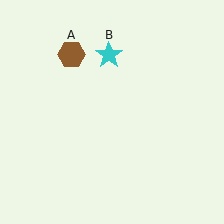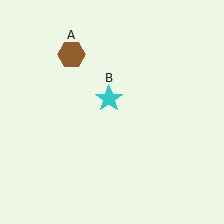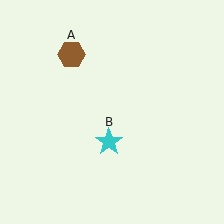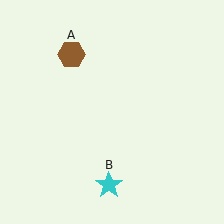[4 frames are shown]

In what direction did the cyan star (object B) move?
The cyan star (object B) moved down.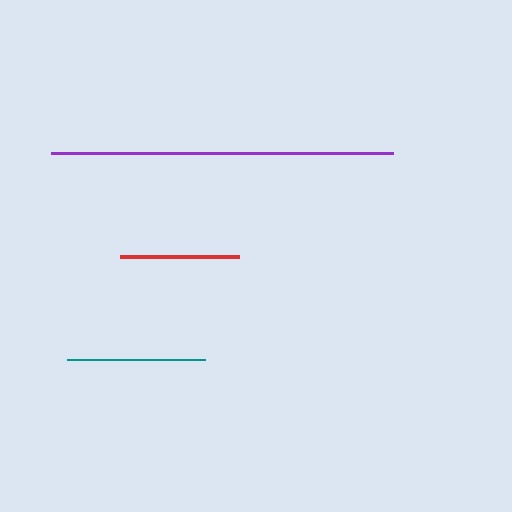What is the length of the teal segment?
The teal segment is approximately 138 pixels long.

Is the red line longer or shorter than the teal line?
The teal line is longer than the red line.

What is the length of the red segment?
The red segment is approximately 119 pixels long.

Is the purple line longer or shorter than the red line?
The purple line is longer than the red line.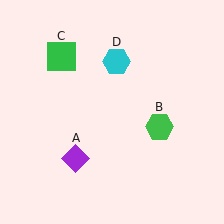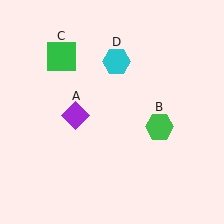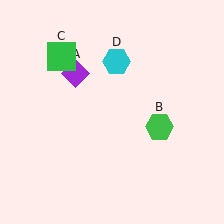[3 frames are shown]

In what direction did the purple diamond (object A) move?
The purple diamond (object A) moved up.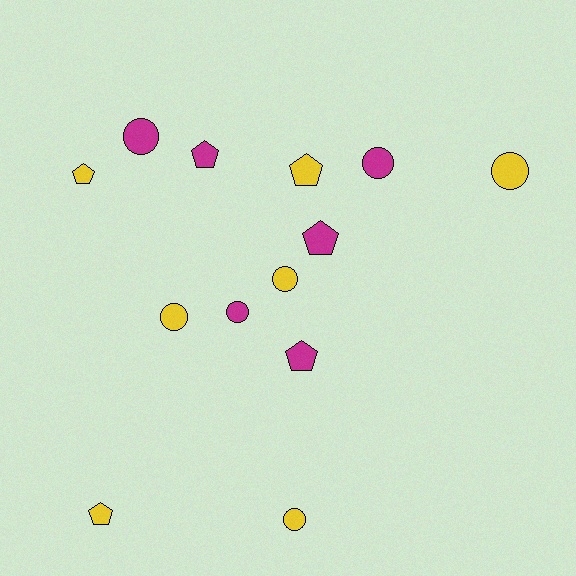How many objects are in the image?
There are 13 objects.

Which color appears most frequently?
Yellow, with 7 objects.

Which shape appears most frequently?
Circle, with 7 objects.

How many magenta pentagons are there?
There are 3 magenta pentagons.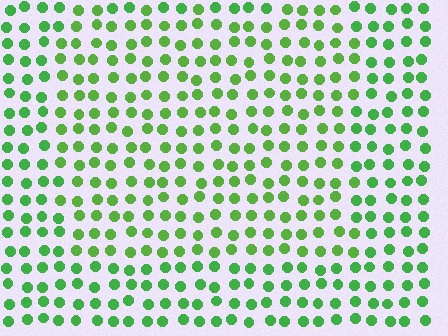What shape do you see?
I see a rectangle.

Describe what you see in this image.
The image is filled with small green elements in a uniform arrangement. A rectangle-shaped region is visible where the elements are tinted to a slightly different hue, forming a subtle color boundary.